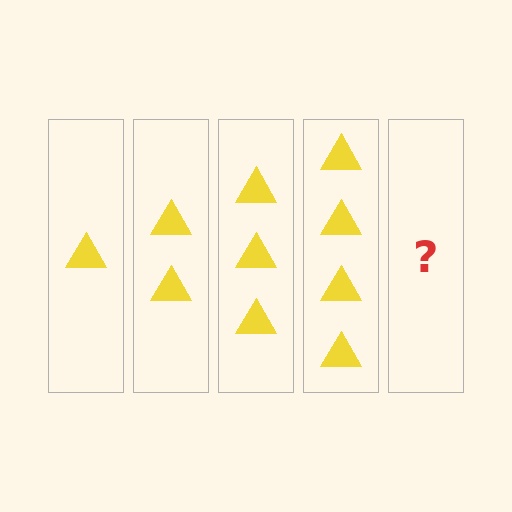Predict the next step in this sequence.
The next step is 5 triangles.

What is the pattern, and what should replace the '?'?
The pattern is that each step adds one more triangle. The '?' should be 5 triangles.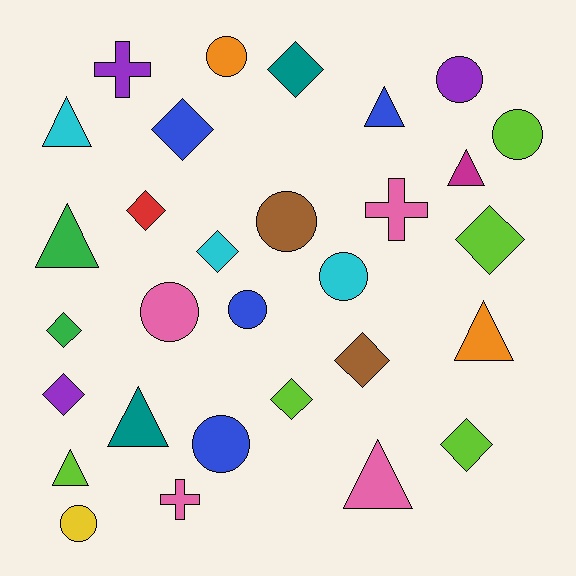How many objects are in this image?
There are 30 objects.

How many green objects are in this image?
There are 2 green objects.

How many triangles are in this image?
There are 8 triangles.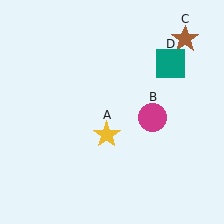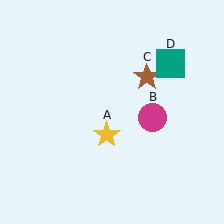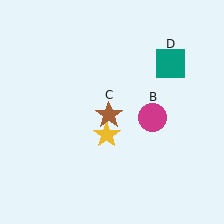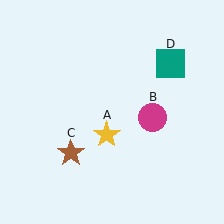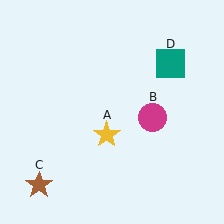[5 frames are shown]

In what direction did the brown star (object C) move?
The brown star (object C) moved down and to the left.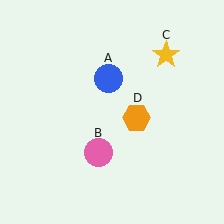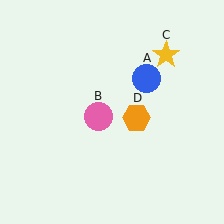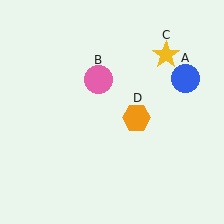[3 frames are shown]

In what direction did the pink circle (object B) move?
The pink circle (object B) moved up.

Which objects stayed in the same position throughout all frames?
Yellow star (object C) and orange hexagon (object D) remained stationary.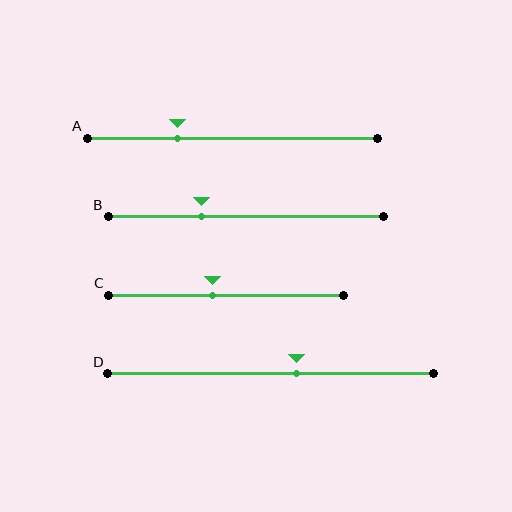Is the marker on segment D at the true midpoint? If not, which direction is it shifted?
No, the marker on segment D is shifted to the right by about 8% of the segment length.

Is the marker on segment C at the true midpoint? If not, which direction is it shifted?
No, the marker on segment C is shifted to the left by about 6% of the segment length.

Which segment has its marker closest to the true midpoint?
Segment C has its marker closest to the true midpoint.